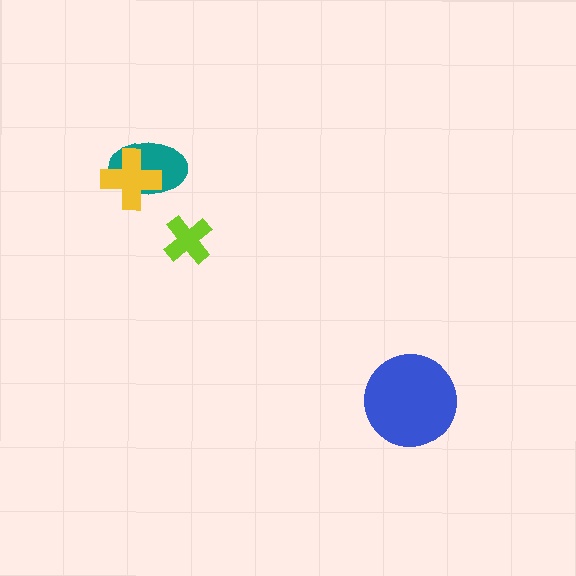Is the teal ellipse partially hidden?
Yes, it is partially covered by another shape.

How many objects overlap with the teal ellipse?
1 object overlaps with the teal ellipse.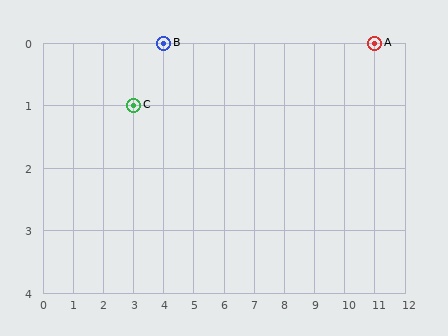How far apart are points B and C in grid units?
Points B and C are 1 column and 1 row apart (about 1.4 grid units diagonally).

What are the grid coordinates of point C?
Point C is at grid coordinates (3, 1).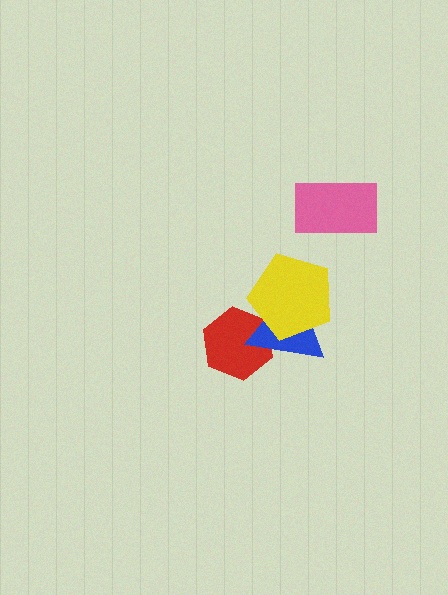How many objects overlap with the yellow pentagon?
2 objects overlap with the yellow pentagon.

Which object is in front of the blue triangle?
The yellow pentagon is in front of the blue triangle.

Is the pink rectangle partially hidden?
No, no other shape covers it.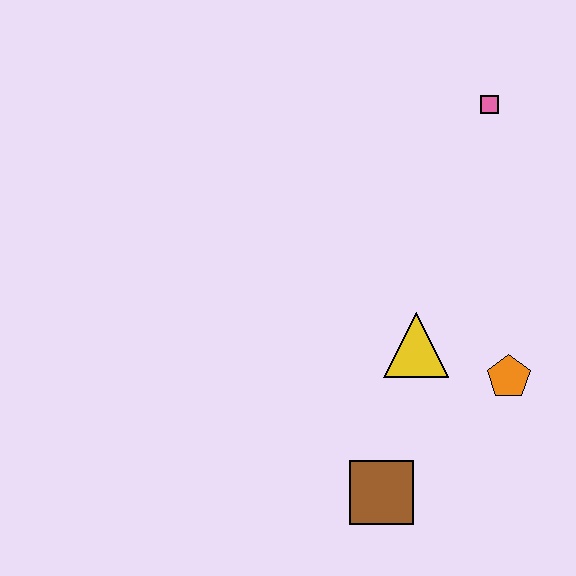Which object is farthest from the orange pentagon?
The pink square is farthest from the orange pentagon.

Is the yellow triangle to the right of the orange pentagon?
No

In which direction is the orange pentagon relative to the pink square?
The orange pentagon is below the pink square.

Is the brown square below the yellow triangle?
Yes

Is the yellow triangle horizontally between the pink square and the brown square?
Yes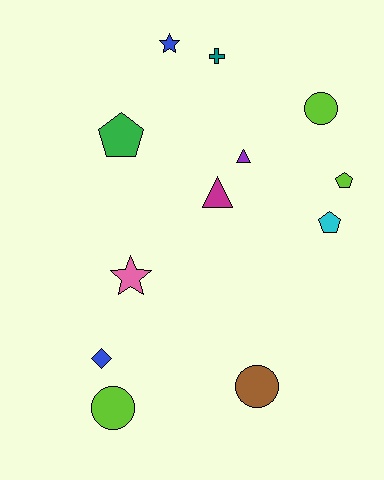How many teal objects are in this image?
There is 1 teal object.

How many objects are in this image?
There are 12 objects.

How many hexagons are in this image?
There are no hexagons.